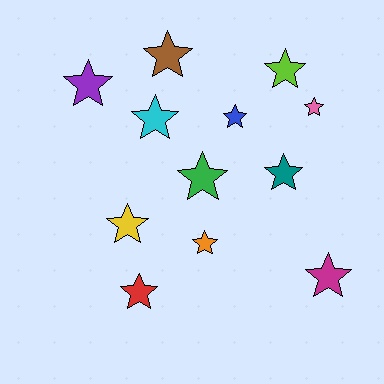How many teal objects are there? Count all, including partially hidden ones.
There is 1 teal object.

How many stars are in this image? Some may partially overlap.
There are 12 stars.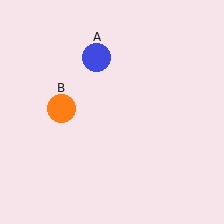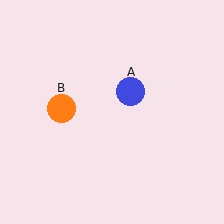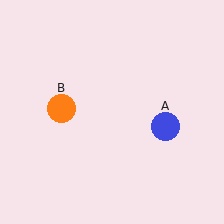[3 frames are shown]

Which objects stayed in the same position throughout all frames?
Orange circle (object B) remained stationary.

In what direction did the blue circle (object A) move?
The blue circle (object A) moved down and to the right.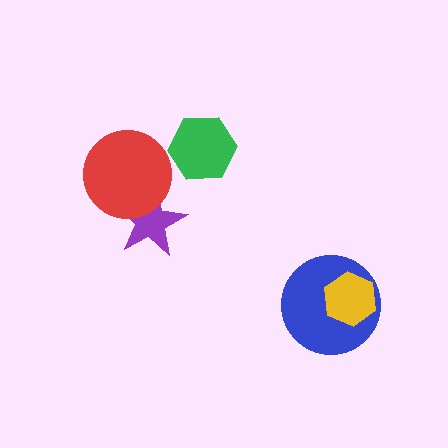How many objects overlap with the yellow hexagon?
1 object overlaps with the yellow hexagon.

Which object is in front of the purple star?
The red circle is in front of the purple star.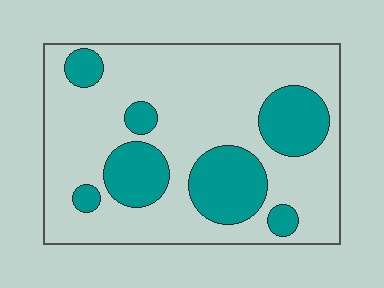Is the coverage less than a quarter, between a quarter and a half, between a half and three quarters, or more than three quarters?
Between a quarter and a half.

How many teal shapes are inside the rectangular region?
7.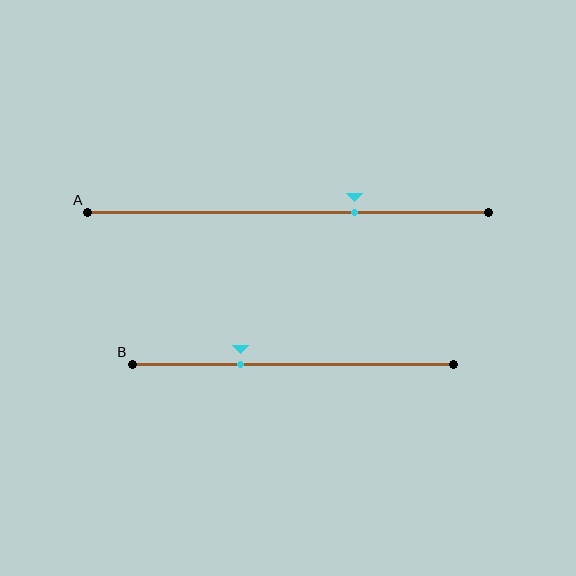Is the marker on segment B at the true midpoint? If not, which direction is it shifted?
No, the marker on segment B is shifted to the left by about 16% of the segment length.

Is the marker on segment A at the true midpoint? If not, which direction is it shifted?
No, the marker on segment A is shifted to the right by about 17% of the segment length.